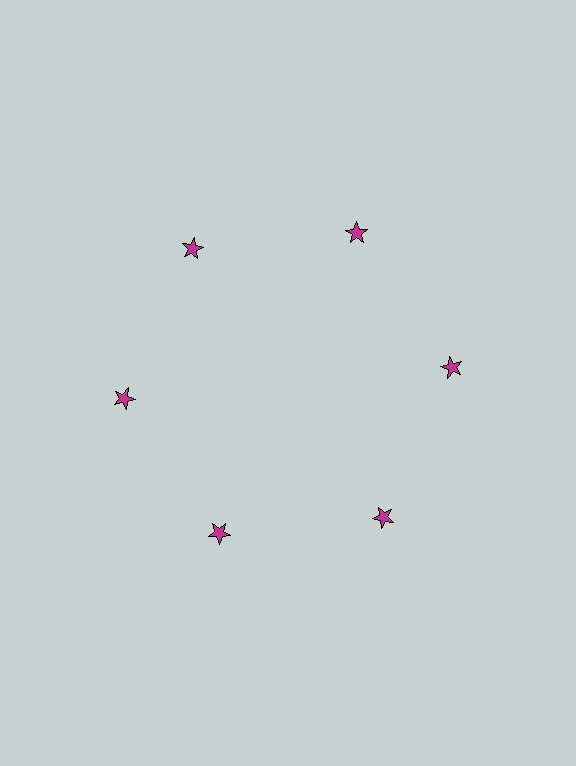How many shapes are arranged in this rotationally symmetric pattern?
There are 6 shapes, arranged in 6 groups of 1.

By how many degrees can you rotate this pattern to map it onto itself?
The pattern maps onto itself every 60 degrees of rotation.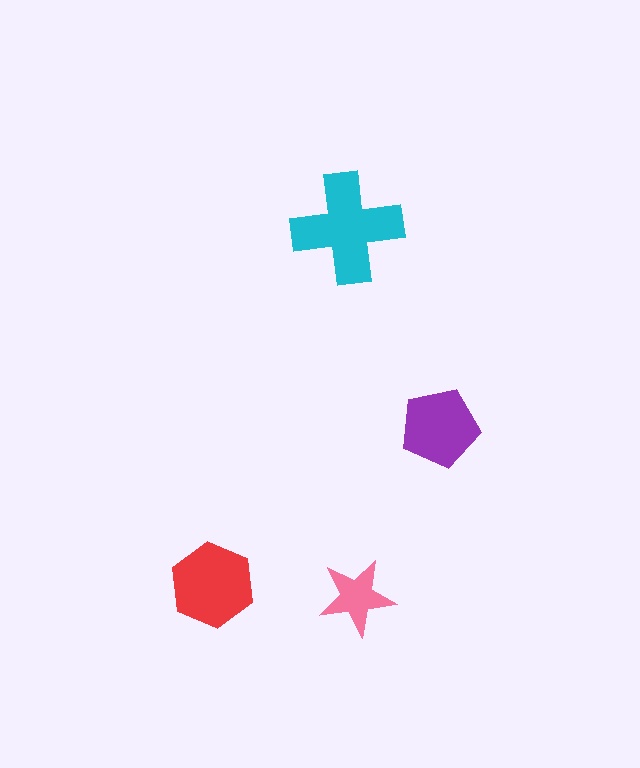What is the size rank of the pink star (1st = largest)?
4th.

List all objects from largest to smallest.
The cyan cross, the red hexagon, the purple pentagon, the pink star.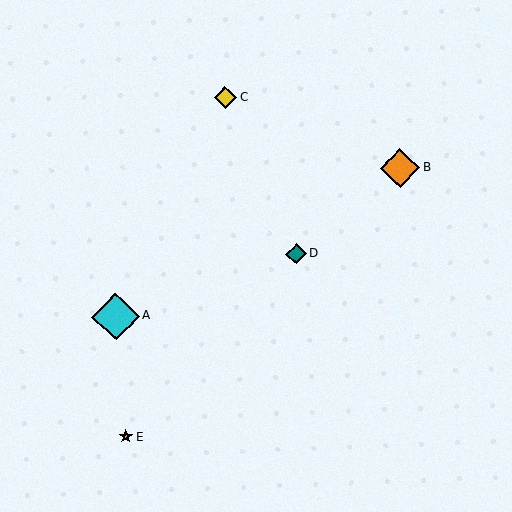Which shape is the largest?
The cyan diamond (labeled A) is the largest.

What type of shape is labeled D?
Shape D is a teal diamond.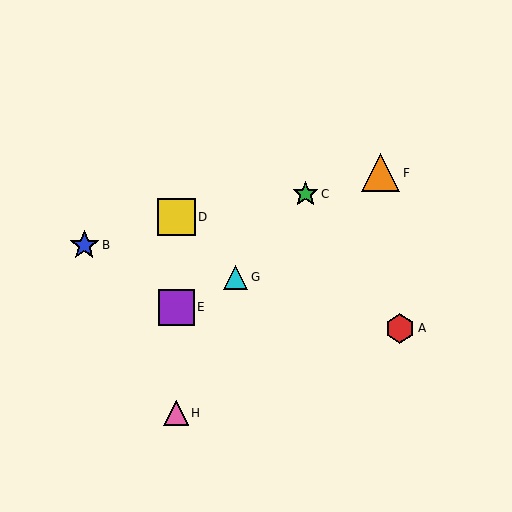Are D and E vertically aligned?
Yes, both are at x≈176.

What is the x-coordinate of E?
Object E is at x≈176.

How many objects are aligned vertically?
3 objects (D, E, H) are aligned vertically.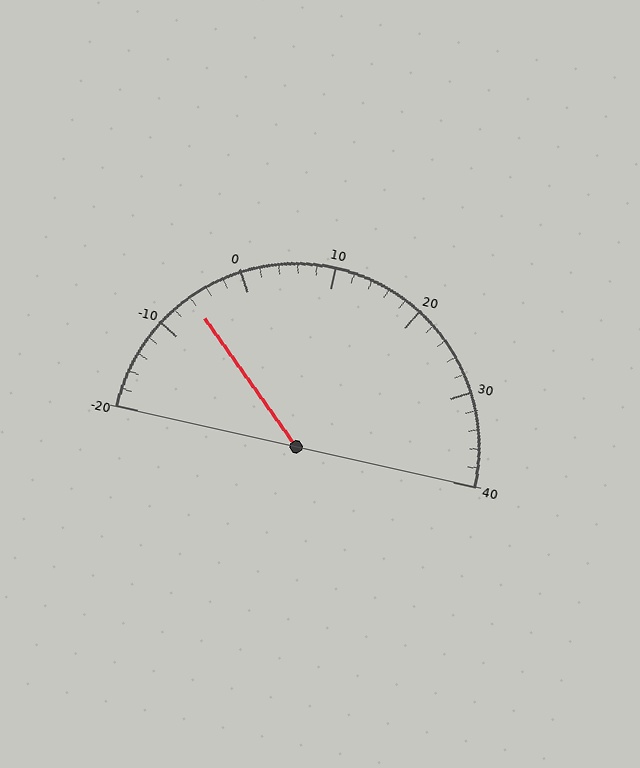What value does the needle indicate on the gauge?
The needle indicates approximately -6.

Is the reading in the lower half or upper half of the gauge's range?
The reading is in the lower half of the range (-20 to 40).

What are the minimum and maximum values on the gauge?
The gauge ranges from -20 to 40.